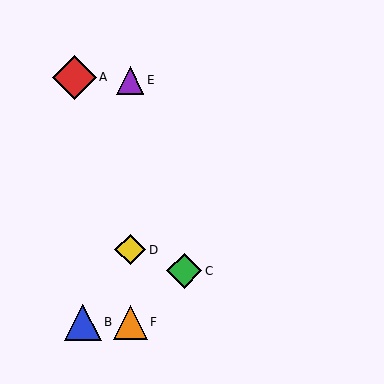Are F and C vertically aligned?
No, F is at x≈130 and C is at x≈184.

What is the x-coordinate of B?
Object B is at x≈83.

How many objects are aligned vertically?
3 objects (D, E, F) are aligned vertically.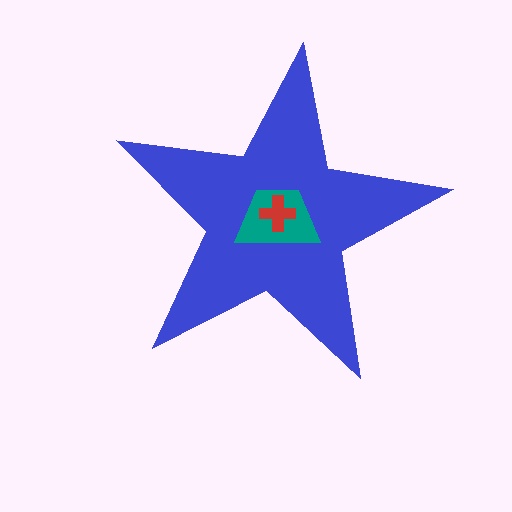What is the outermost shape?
The blue star.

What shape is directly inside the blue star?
The teal trapezoid.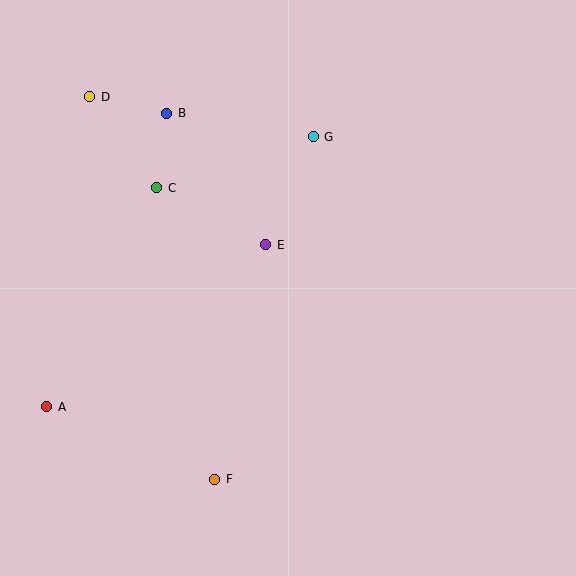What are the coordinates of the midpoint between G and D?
The midpoint between G and D is at (201, 117).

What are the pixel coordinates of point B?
Point B is at (167, 113).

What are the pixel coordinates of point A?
Point A is at (47, 407).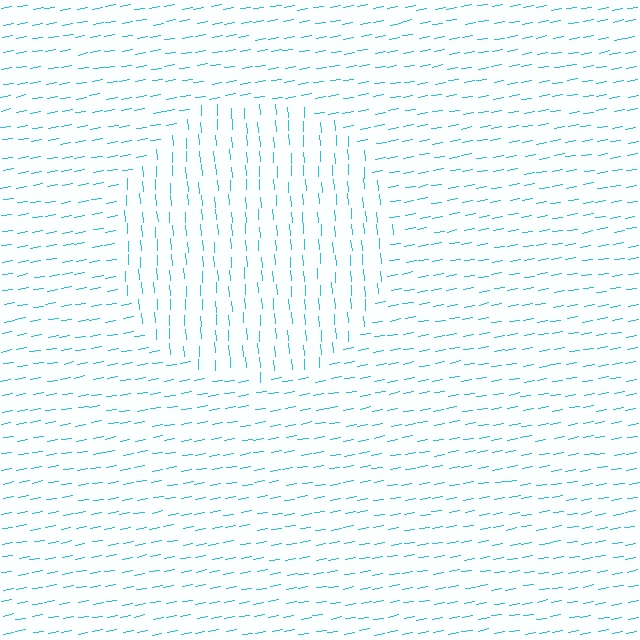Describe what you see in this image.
The image is filled with small cyan line segments. A circle region in the image has lines oriented differently from the surrounding lines, creating a visible texture boundary.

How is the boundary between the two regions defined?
The boundary is defined purely by a change in line orientation (approximately 84 degrees difference). All lines are the same color and thickness.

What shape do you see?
I see a circle.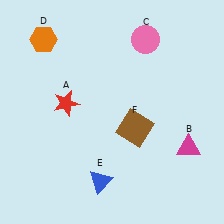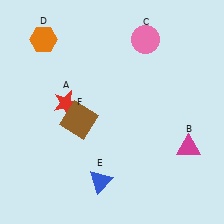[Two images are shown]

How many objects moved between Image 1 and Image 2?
1 object moved between the two images.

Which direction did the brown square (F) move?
The brown square (F) moved left.